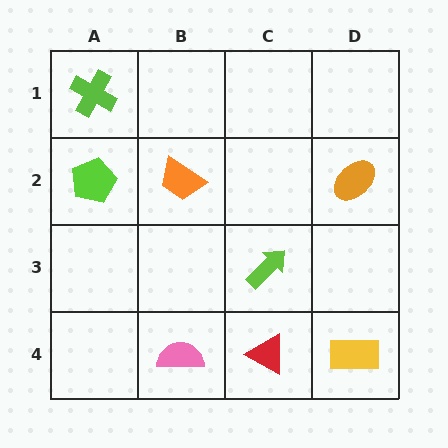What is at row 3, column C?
A lime arrow.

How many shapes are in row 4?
3 shapes.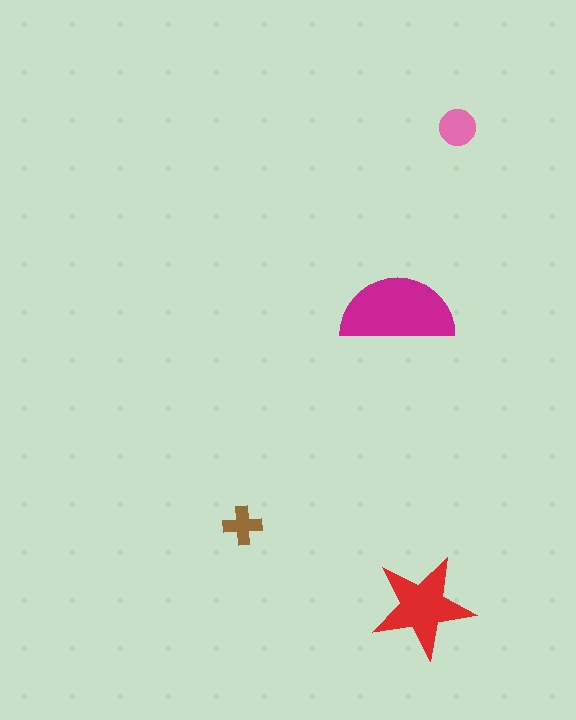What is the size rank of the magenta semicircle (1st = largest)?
1st.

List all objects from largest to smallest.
The magenta semicircle, the red star, the pink circle, the brown cross.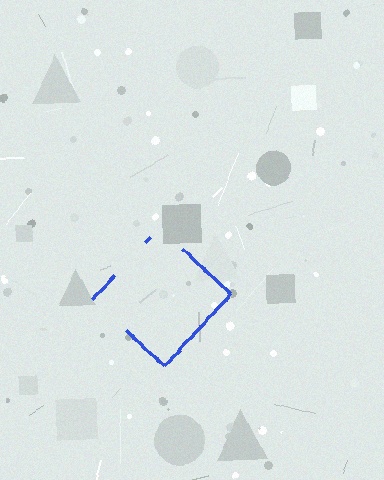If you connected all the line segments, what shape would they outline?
They would outline a diamond.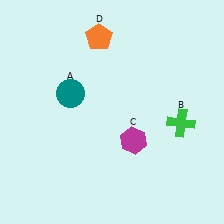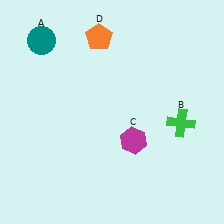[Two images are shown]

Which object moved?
The teal circle (A) moved up.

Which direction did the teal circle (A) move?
The teal circle (A) moved up.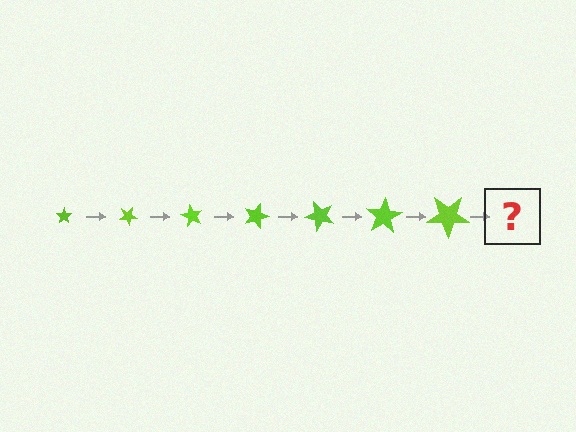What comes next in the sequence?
The next element should be a star, larger than the previous one and rotated 210 degrees from the start.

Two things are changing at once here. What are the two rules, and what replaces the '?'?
The two rules are that the star grows larger each step and it rotates 30 degrees each step. The '?' should be a star, larger than the previous one and rotated 210 degrees from the start.